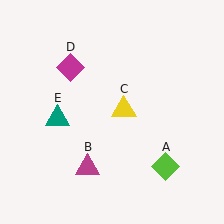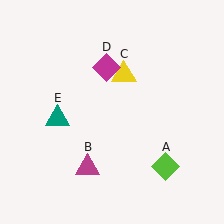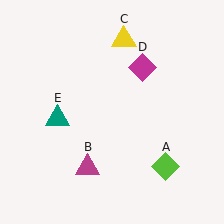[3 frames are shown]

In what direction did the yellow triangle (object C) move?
The yellow triangle (object C) moved up.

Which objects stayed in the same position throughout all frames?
Lime diamond (object A) and magenta triangle (object B) and teal triangle (object E) remained stationary.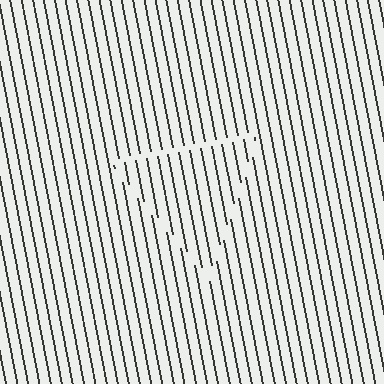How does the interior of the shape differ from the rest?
The interior of the shape contains the same grating, shifted by half a period — the contour is defined by the phase discontinuity where line-ends from the inner and outer gratings abut.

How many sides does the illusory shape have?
3 sides — the line-ends trace a triangle.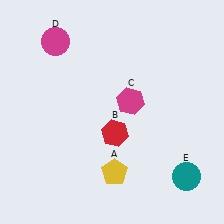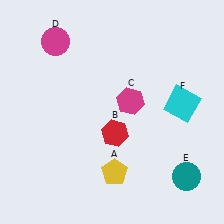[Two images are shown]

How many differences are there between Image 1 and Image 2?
There is 1 difference between the two images.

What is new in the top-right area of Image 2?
A cyan square (F) was added in the top-right area of Image 2.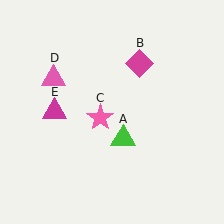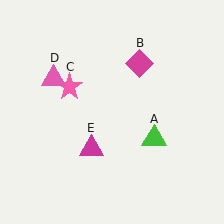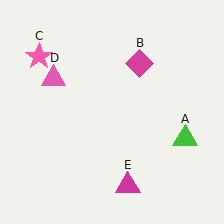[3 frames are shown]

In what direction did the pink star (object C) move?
The pink star (object C) moved up and to the left.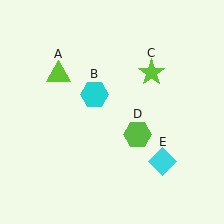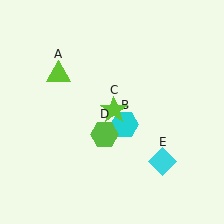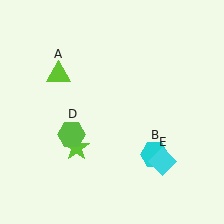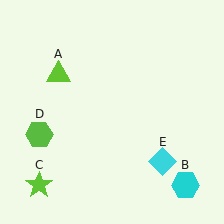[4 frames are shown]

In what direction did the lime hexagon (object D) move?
The lime hexagon (object D) moved left.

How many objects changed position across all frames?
3 objects changed position: cyan hexagon (object B), lime star (object C), lime hexagon (object D).